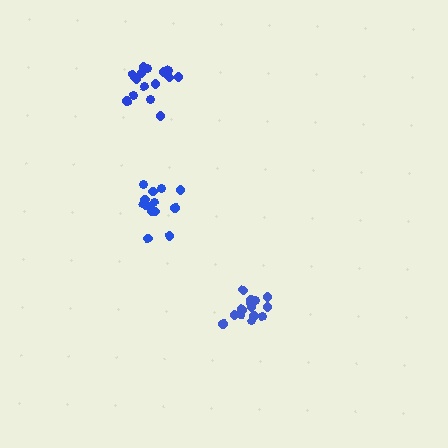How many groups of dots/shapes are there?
There are 3 groups.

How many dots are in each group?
Group 1: 13 dots, Group 2: 15 dots, Group 3: 14 dots (42 total).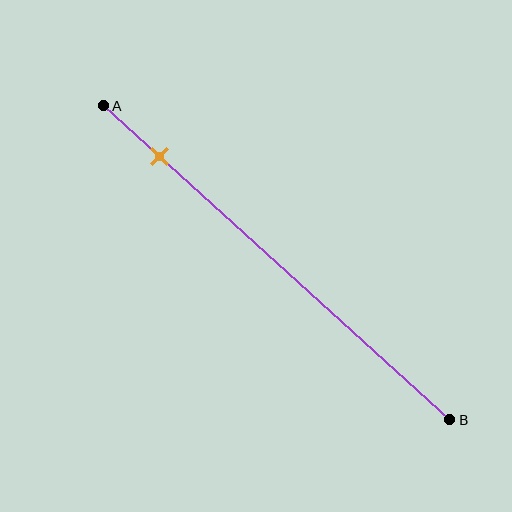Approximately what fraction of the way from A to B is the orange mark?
The orange mark is approximately 15% of the way from A to B.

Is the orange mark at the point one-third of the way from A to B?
No, the mark is at about 15% from A, not at the 33% one-third point.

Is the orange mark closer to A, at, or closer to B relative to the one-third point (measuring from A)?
The orange mark is closer to point A than the one-third point of segment AB.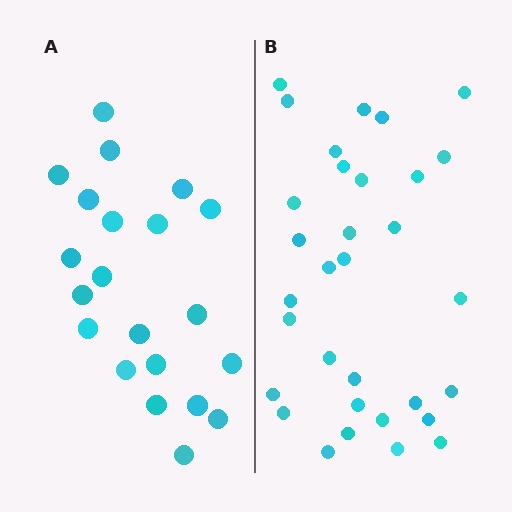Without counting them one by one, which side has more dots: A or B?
Region B (the right region) has more dots.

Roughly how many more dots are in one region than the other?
Region B has roughly 12 or so more dots than region A.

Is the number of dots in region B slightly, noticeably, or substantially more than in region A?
Region B has substantially more. The ratio is roughly 1.5 to 1.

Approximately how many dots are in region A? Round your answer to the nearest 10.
About 20 dots. (The exact count is 21, which rounds to 20.)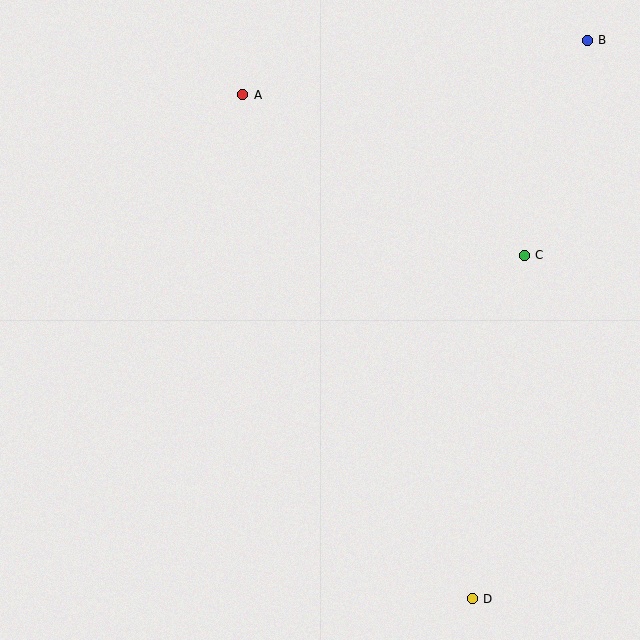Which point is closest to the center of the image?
Point C at (524, 255) is closest to the center.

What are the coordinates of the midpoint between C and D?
The midpoint between C and D is at (498, 427).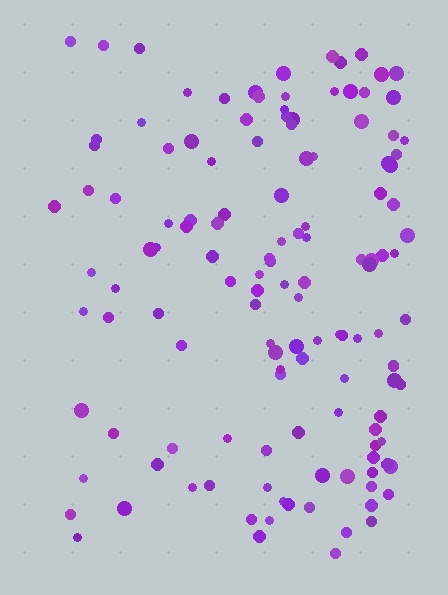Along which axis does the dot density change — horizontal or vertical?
Horizontal.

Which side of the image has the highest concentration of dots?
The right.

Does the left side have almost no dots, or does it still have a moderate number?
Still a moderate number, just noticeably fewer than the right.